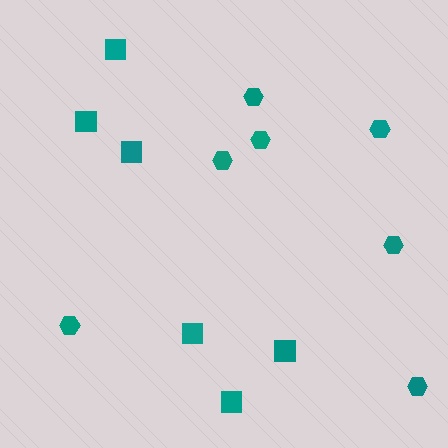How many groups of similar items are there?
There are 2 groups: one group of squares (6) and one group of hexagons (7).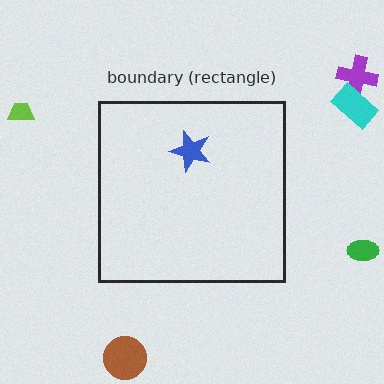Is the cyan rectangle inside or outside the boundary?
Outside.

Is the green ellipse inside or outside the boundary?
Outside.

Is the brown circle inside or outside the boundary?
Outside.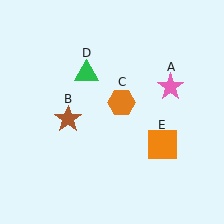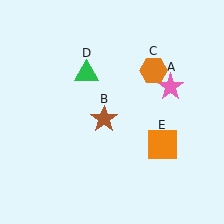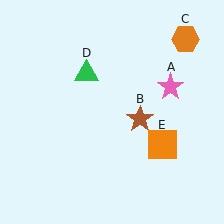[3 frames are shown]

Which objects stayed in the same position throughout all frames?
Pink star (object A) and green triangle (object D) and orange square (object E) remained stationary.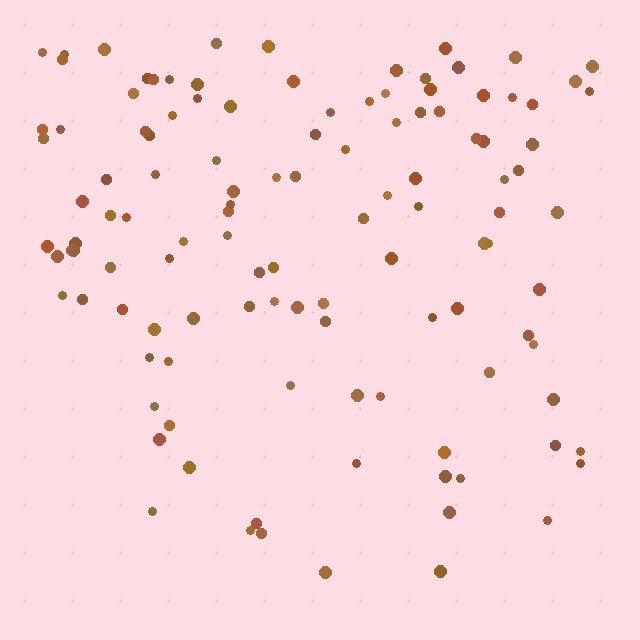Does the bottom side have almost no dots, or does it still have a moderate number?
Still a moderate number, just noticeably fewer than the top.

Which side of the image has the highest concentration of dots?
The top.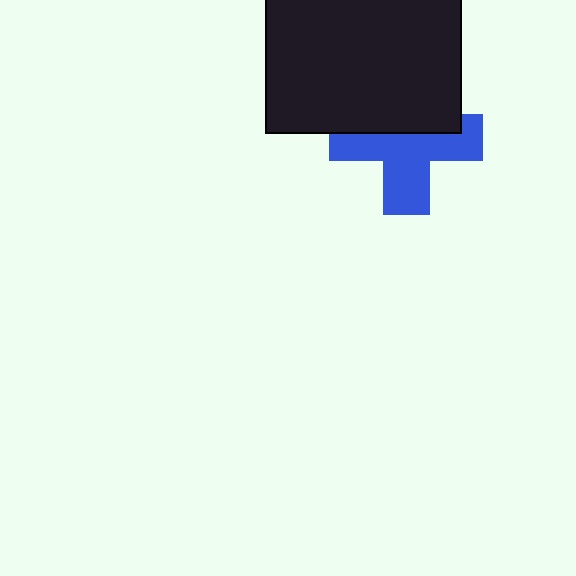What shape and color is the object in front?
The object in front is a black square.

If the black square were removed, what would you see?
You would see the complete blue cross.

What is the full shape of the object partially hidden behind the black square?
The partially hidden object is a blue cross.